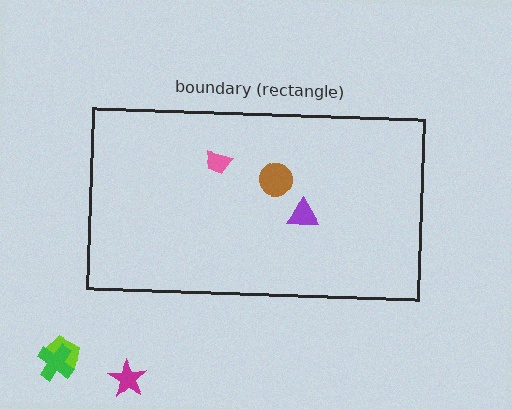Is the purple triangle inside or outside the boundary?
Inside.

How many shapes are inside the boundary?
3 inside, 3 outside.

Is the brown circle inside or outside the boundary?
Inside.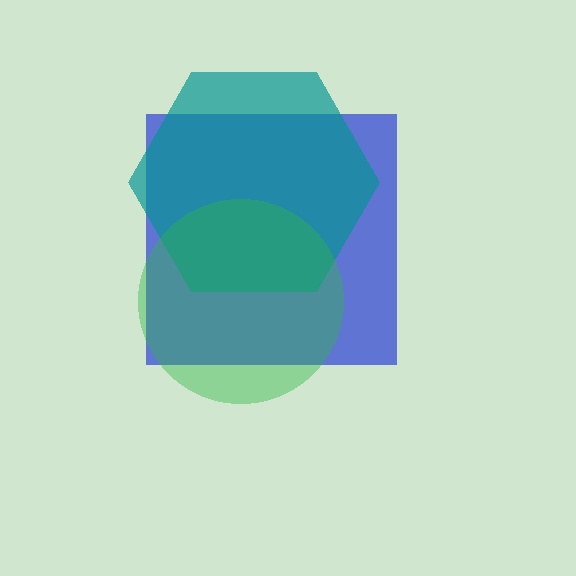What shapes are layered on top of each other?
The layered shapes are: a blue square, a teal hexagon, a green circle.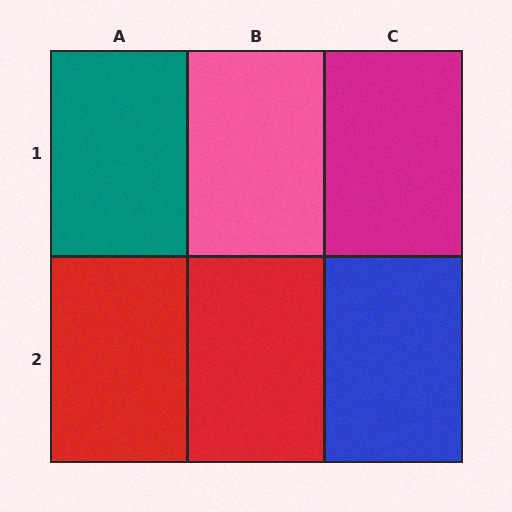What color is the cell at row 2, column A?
Red.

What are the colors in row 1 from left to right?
Teal, pink, magenta.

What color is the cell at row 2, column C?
Blue.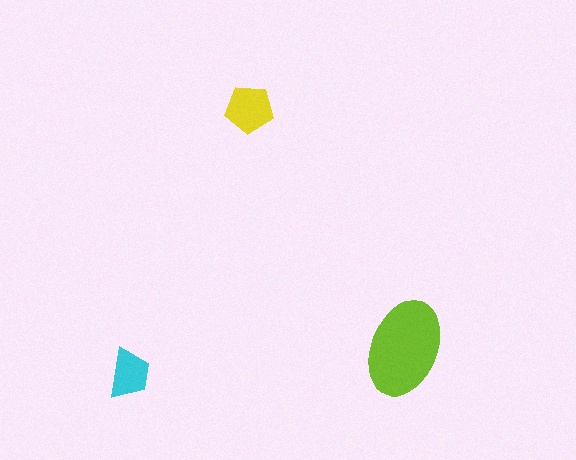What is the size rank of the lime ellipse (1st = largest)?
1st.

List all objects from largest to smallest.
The lime ellipse, the yellow pentagon, the cyan trapezoid.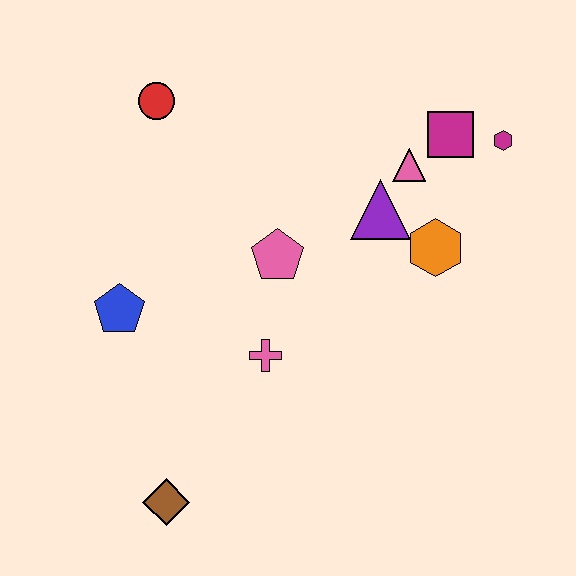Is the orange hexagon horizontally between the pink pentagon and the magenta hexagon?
Yes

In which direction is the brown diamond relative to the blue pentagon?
The brown diamond is below the blue pentagon.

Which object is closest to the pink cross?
The pink pentagon is closest to the pink cross.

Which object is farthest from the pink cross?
The magenta hexagon is farthest from the pink cross.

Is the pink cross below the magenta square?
Yes